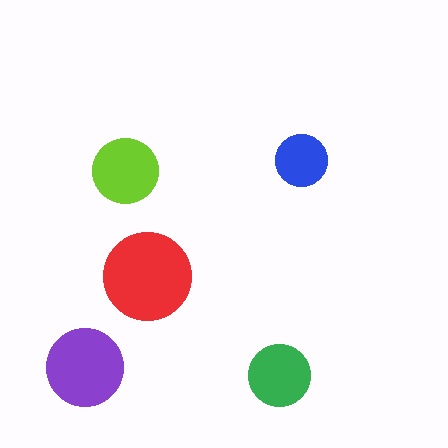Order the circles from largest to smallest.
the red one, the purple one, the lime one, the green one, the blue one.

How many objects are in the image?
There are 5 objects in the image.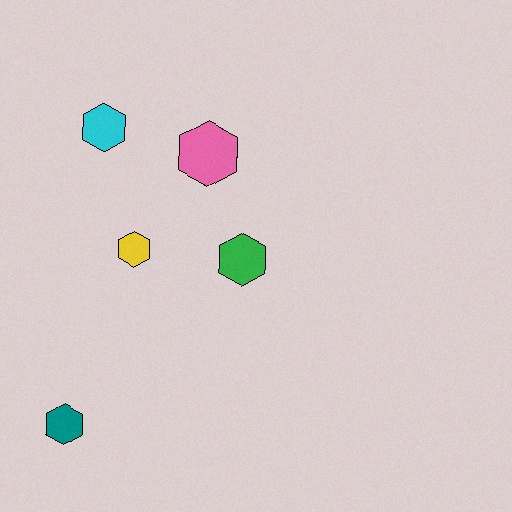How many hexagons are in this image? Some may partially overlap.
There are 5 hexagons.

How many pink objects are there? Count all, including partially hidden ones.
There is 1 pink object.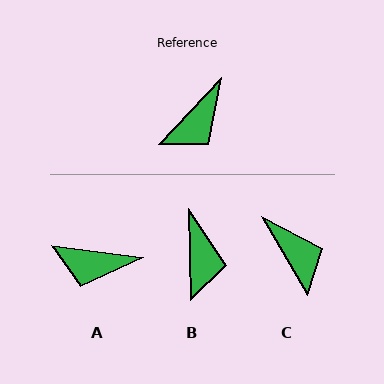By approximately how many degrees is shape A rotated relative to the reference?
Approximately 55 degrees clockwise.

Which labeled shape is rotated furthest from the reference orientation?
C, about 73 degrees away.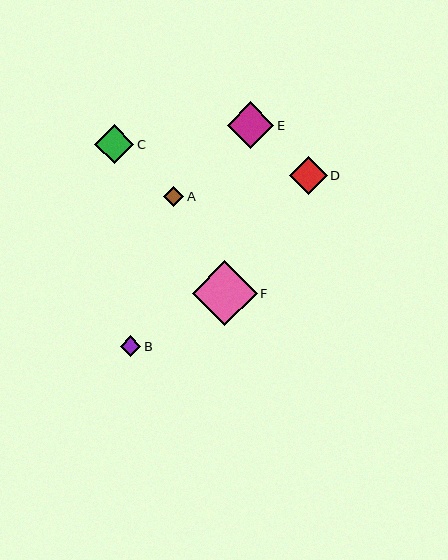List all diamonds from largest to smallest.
From largest to smallest: F, E, C, D, B, A.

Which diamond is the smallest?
Diamond A is the smallest with a size of approximately 20 pixels.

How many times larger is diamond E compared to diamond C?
Diamond E is approximately 1.2 times the size of diamond C.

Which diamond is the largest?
Diamond F is the largest with a size of approximately 65 pixels.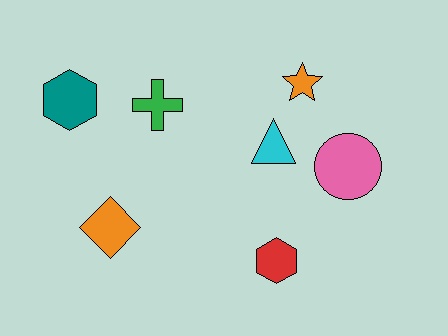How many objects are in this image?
There are 7 objects.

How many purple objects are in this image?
There are no purple objects.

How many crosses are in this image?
There is 1 cross.